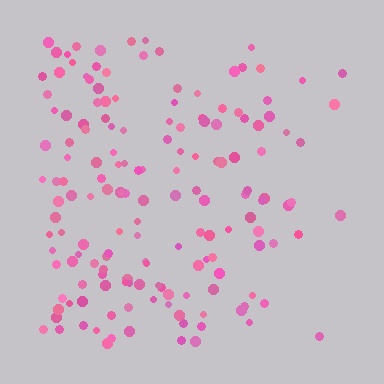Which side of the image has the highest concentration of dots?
The left.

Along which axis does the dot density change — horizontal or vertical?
Horizontal.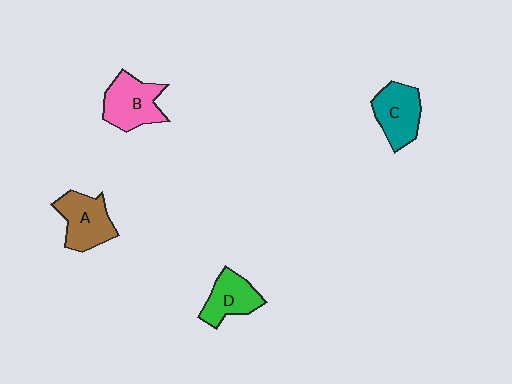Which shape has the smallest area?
Shape D (green).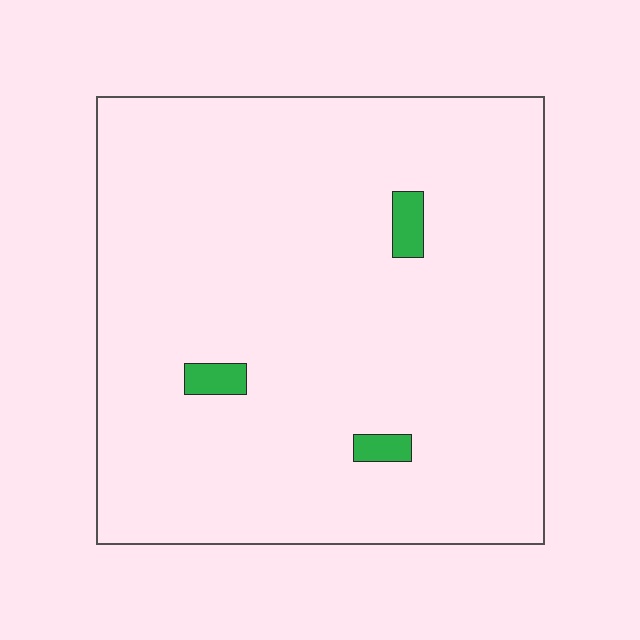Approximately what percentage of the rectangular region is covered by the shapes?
Approximately 5%.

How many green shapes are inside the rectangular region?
3.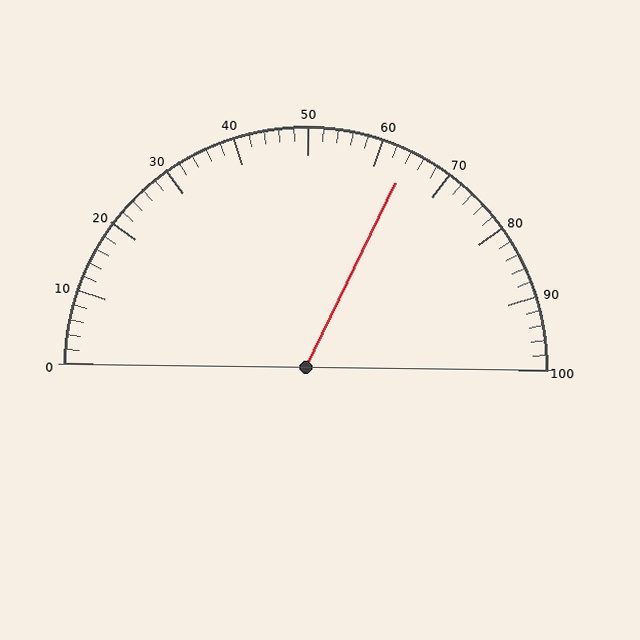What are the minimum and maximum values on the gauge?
The gauge ranges from 0 to 100.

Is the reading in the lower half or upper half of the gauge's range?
The reading is in the upper half of the range (0 to 100).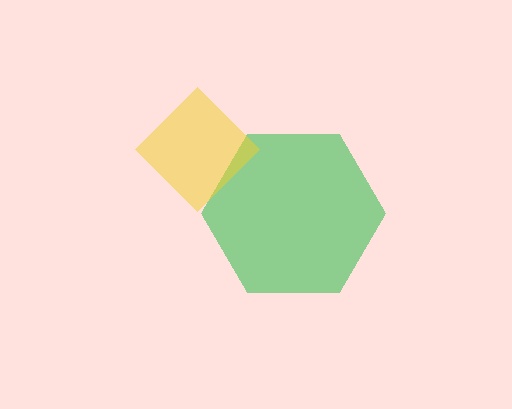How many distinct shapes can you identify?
There are 2 distinct shapes: a green hexagon, a yellow diamond.